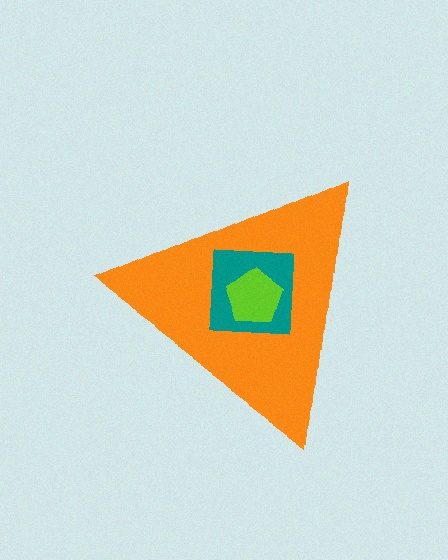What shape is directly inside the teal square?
The lime pentagon.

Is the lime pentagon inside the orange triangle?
Yes.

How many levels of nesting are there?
3.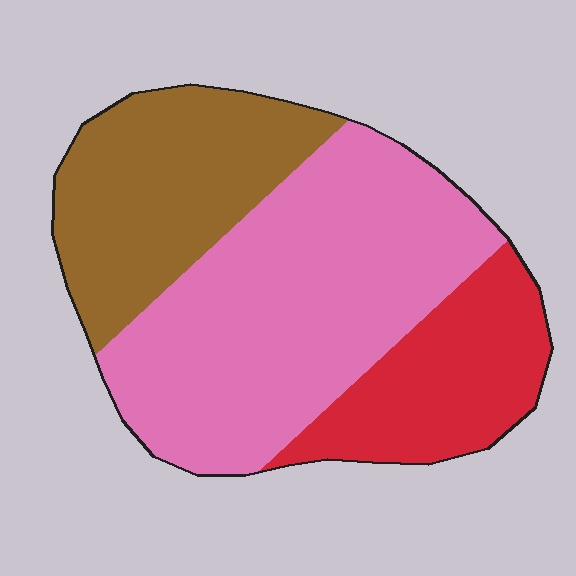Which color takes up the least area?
Red, at roughly 20%.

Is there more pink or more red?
Pink.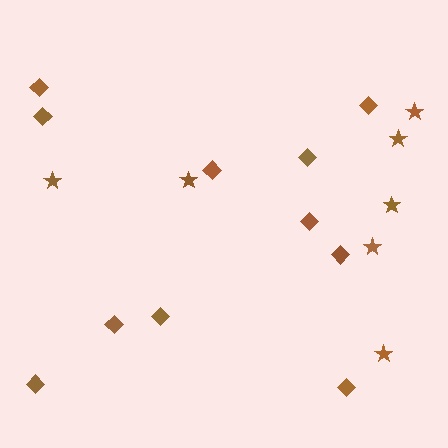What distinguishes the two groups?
There are 2 groups: one group of diamonds (11) and one group of stars (7).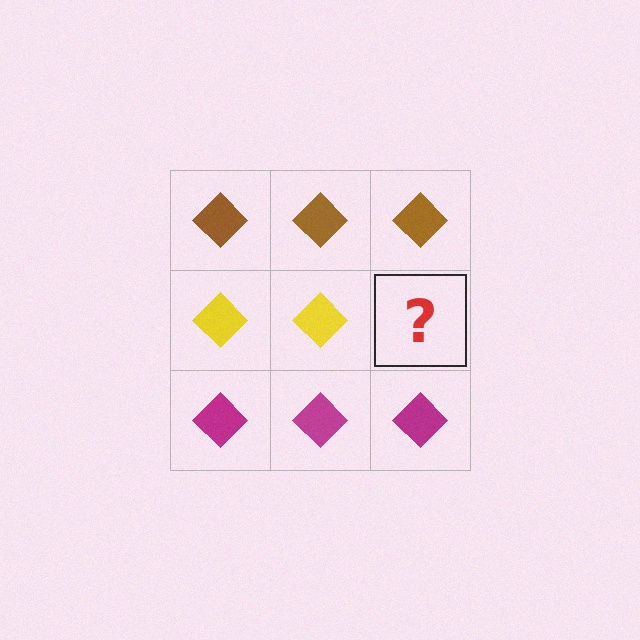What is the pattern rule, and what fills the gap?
The rule is that each row has a consistent color. The gap should be filled with a yellow diamond.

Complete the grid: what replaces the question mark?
The question mark should be replaced with a yellow diamond.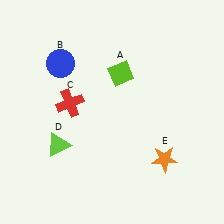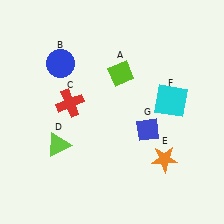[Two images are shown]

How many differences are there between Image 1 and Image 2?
There are 2 differences between the two images.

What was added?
A cyan square (F), a blue diamond (G) were added in Image 2.